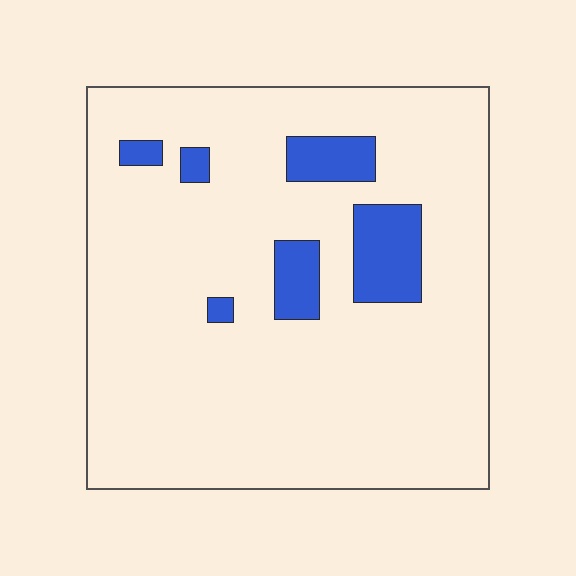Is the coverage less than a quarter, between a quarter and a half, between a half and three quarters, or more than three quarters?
Less than a quarter.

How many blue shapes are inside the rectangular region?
6.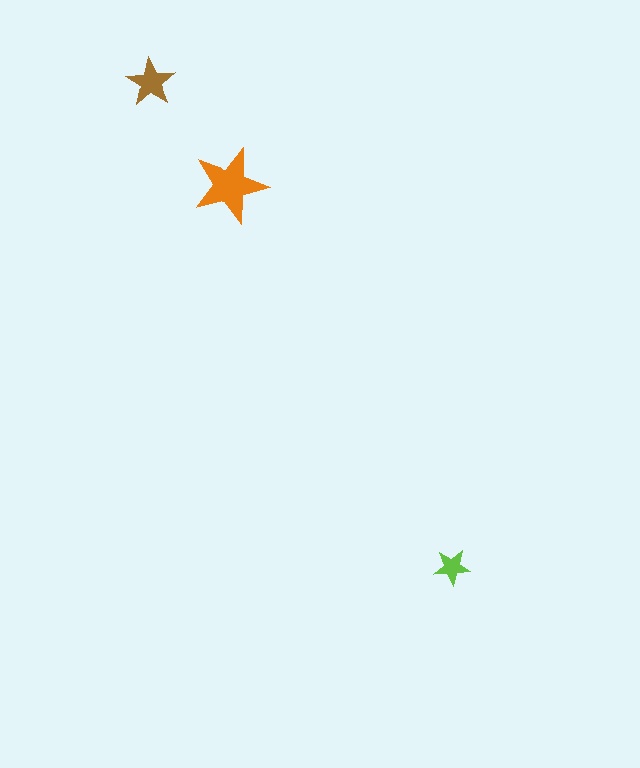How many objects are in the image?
There are 3 objects in the image.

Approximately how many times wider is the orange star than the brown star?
About 1.5 times wider.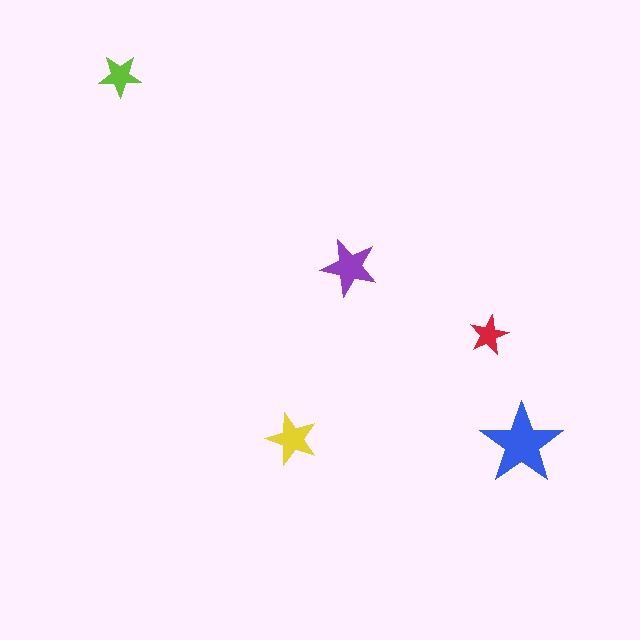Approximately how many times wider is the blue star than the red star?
About 2 times wider.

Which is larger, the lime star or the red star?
The lime one.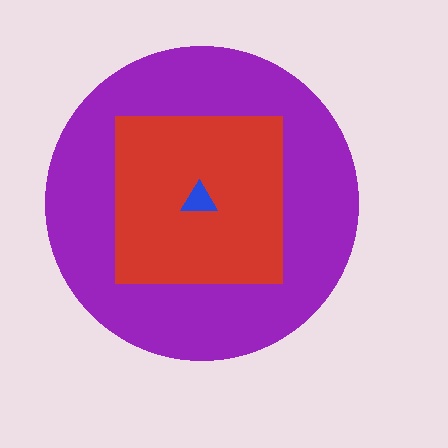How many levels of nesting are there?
3.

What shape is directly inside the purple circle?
The red square.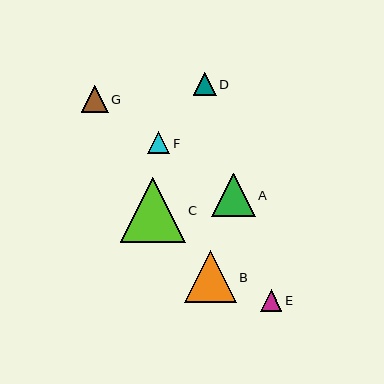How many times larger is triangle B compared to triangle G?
Triangle B is approximately 1.9 times the size of triangle G.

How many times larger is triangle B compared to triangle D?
Triangle B is approximately 2.3 times the size of triangle D.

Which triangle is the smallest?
Triangle E is the smallest with a size of approximately 22 pixels.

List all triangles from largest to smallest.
From largest to smallest: C, B, A, G, D, F, E.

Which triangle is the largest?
Triangle C is the largest with a size of approximately 65 pixels.